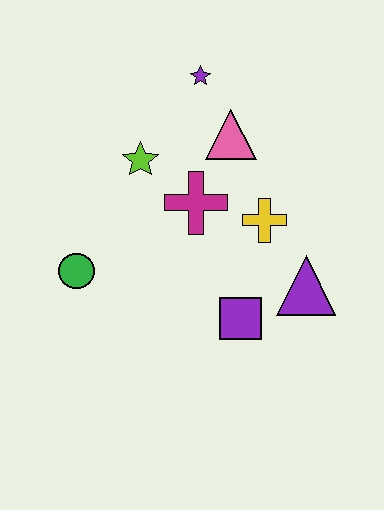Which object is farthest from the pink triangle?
The green circle is farthest from the pink triangle.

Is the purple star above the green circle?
Yes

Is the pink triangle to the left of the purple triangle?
Yes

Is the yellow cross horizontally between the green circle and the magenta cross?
No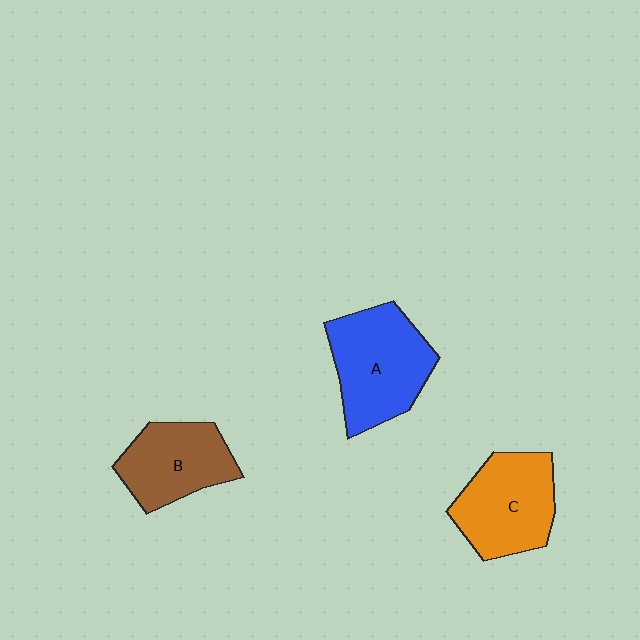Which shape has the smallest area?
Shape B (brown).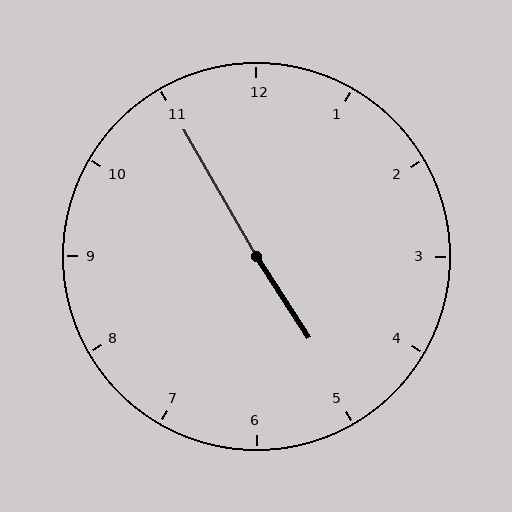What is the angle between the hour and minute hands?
Approximately 178 degrees.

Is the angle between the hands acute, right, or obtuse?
It is obtuse.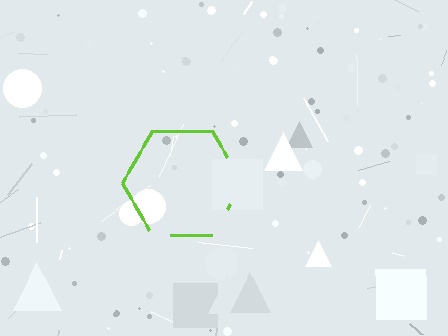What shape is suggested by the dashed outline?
The dashed outline suggests a hexagon.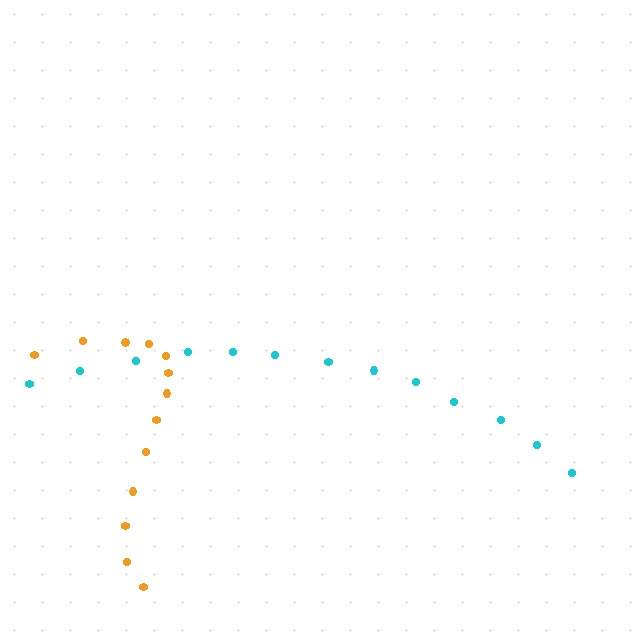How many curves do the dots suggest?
There are 2 distinct paths.